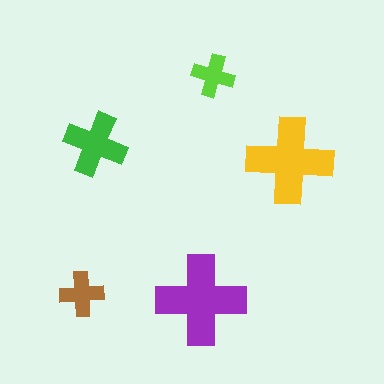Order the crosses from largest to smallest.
the purple one, the yellow one, the green one, the brown one, the lime one.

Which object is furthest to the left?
The brown cross is leftmost.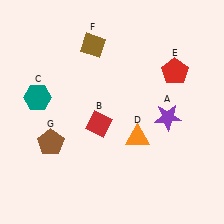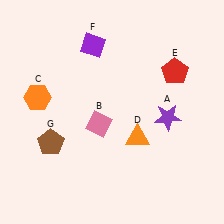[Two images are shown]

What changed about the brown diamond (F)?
In Image 1, F is brown. In Image 2, it changed to purple.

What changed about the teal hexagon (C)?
In Image 1, C is teal. In Image 2, it changed to orange.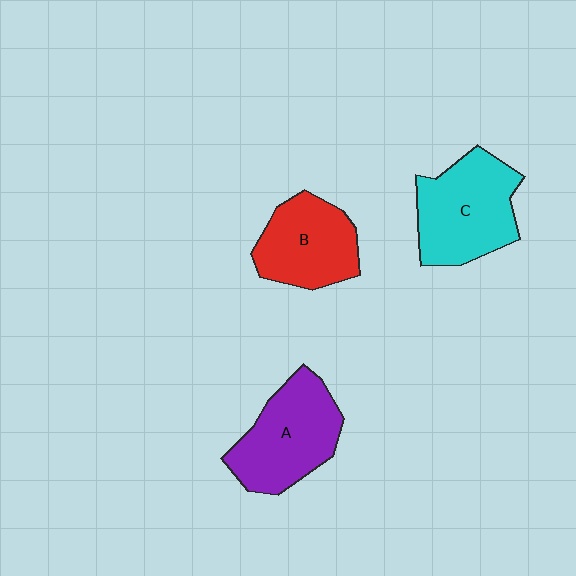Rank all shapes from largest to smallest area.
From largest to smallest: C (cyan), A (purple), B (red).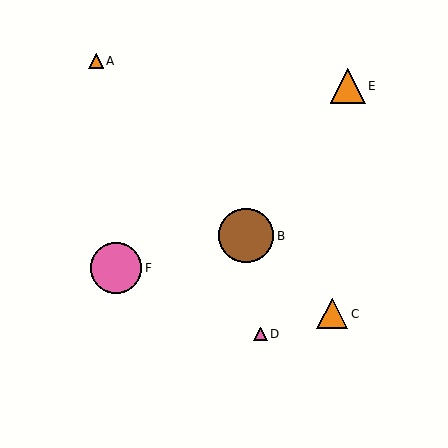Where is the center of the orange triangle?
The center of the orange triangle is at (348, 86).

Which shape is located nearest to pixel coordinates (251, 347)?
The pink triangle (labeled D) at (261, 334) is nearest to that location.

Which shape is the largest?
The brown circle (labeled B) is the largest.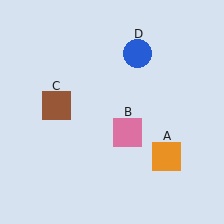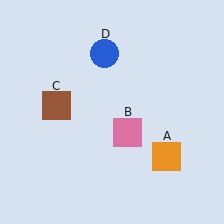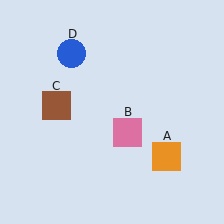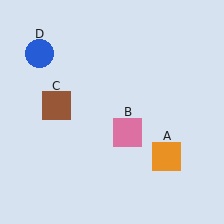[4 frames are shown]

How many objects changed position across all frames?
1 object changed position: blue circle (object D).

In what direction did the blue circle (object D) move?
The blue circle (object D) moved left.